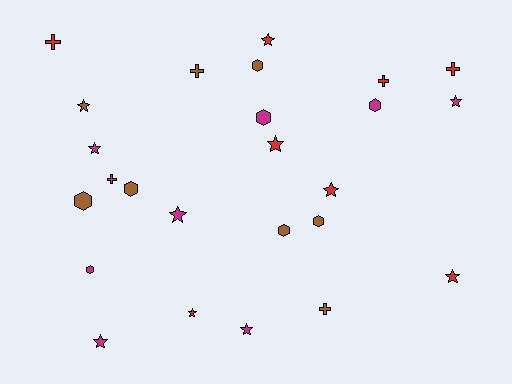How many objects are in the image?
There are 25 objects.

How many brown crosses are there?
There are 2 brown crosses.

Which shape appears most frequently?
Star, with 11 objects.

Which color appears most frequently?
Magenta, with 9 objects.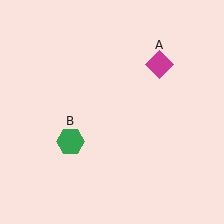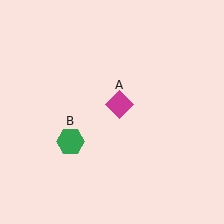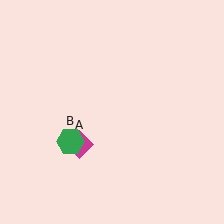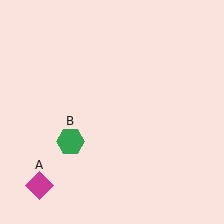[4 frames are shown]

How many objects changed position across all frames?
1 object changed position: magenta diamond (object A).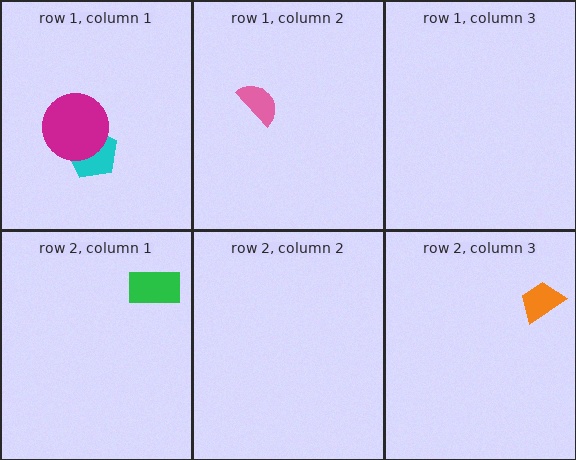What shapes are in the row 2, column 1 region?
The green rectangle.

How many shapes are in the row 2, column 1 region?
1.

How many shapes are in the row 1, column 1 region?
2.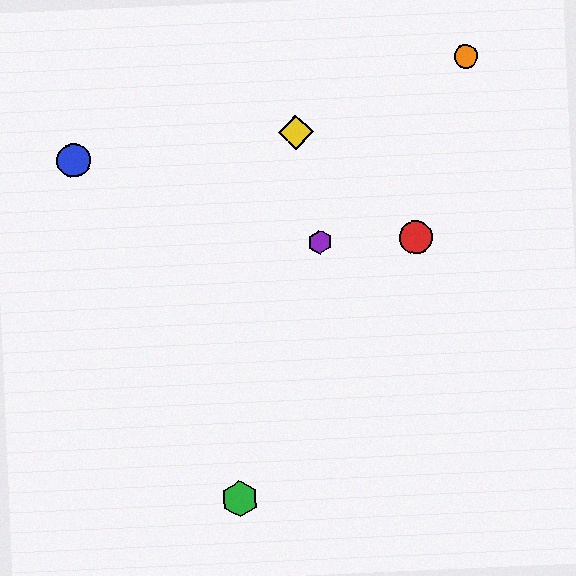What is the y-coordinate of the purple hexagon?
The purple hexagon is at y≈242.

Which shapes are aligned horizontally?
The red circle, the purple hexagon are aligned horizontally.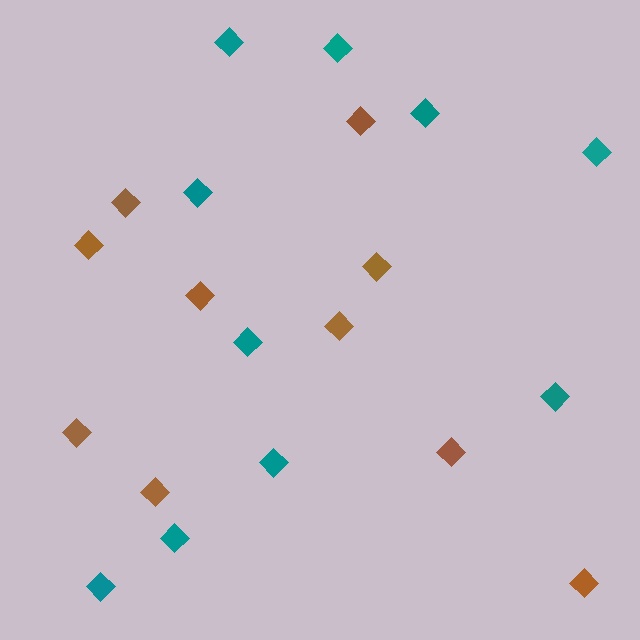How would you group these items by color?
There are 2 groups: one group of brown diamonds (10) and one group of teal diamonds (10).